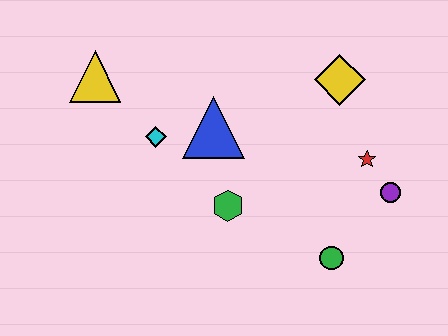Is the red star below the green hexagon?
No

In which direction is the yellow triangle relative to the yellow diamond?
The yellow triangle is to the left of the yellow diamond.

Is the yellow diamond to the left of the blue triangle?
No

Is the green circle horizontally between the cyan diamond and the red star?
Yes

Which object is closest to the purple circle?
The red star is closest to the purple circle.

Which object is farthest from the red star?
The yellow triangle is farthest from the red star.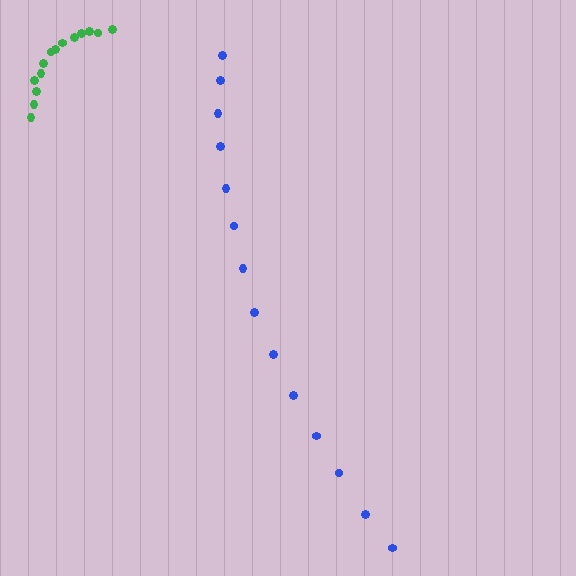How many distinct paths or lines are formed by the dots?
There are 2 distinct paths.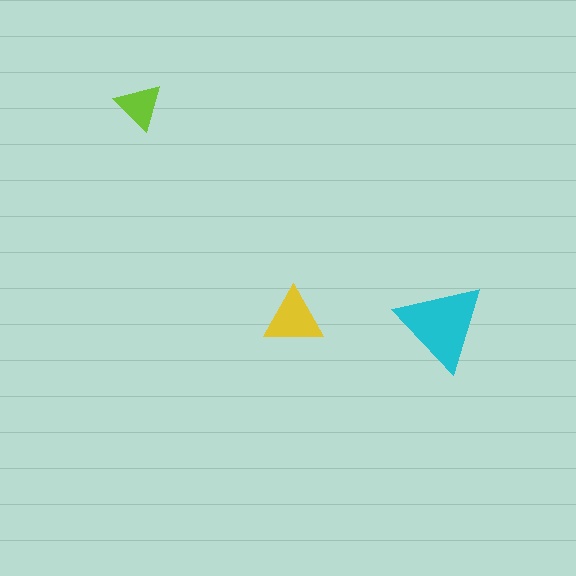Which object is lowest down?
The cyan triangle is bottommost.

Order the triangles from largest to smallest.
the cyan one, the yellow one, the lime one.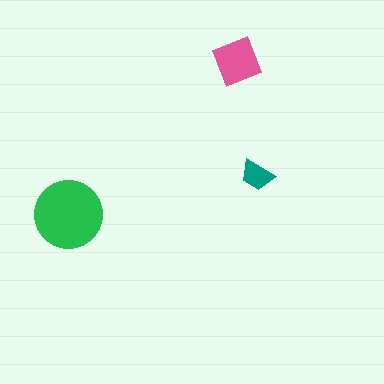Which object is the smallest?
The teal trapezoid.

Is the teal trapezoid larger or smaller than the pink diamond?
Smaller.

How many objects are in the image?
There are 3 objects in the image.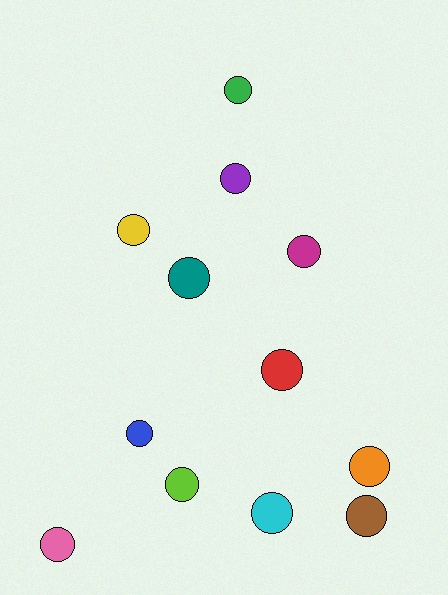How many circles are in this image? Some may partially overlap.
There are 12 circles.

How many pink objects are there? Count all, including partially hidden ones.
There is 1 pink object.